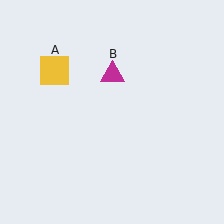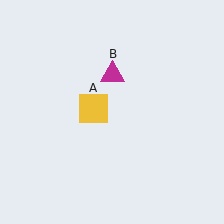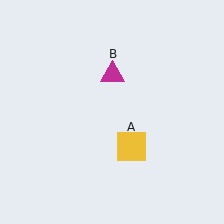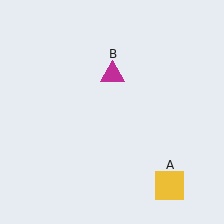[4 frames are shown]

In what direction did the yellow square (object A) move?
The yellow square (object A) moved down and to the right.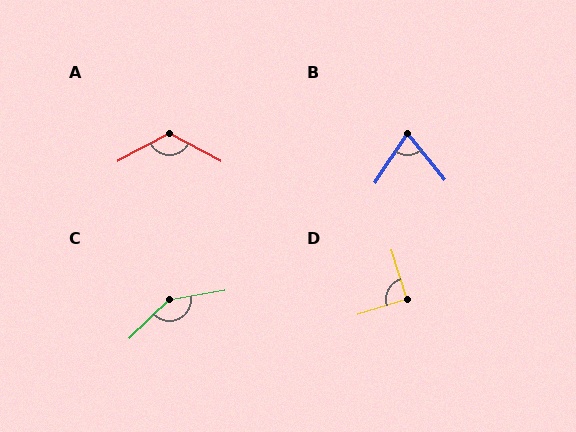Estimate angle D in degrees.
Approximately 90 degrees.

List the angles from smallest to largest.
B (73°), D (90°), A (124°), C (146°).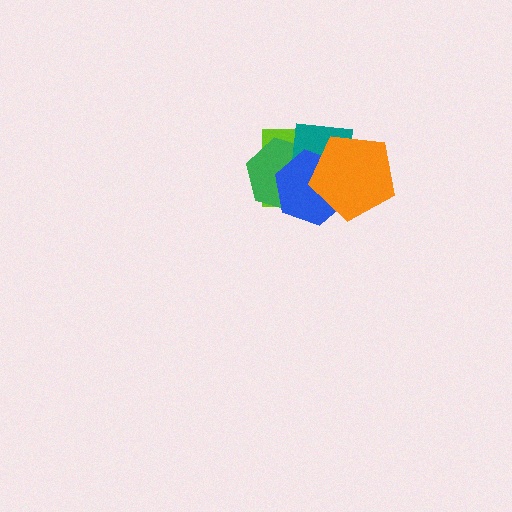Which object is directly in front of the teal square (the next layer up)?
The blue hexagon is directly in front of the teal square.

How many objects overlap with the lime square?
4 objects overlap with the lime square.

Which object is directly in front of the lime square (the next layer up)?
The green hexagon is directly in front of the lime square.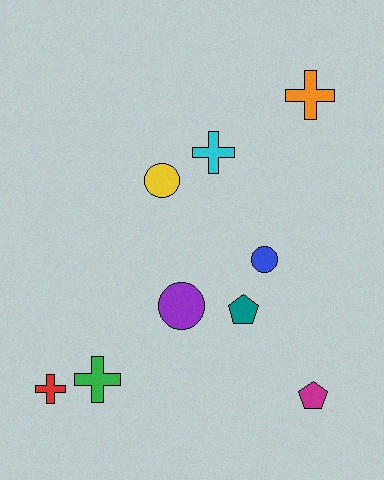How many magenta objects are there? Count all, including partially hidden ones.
There is 1 magenta object.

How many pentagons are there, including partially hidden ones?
There are 2 pentagons.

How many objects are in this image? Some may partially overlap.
There are 9 objects.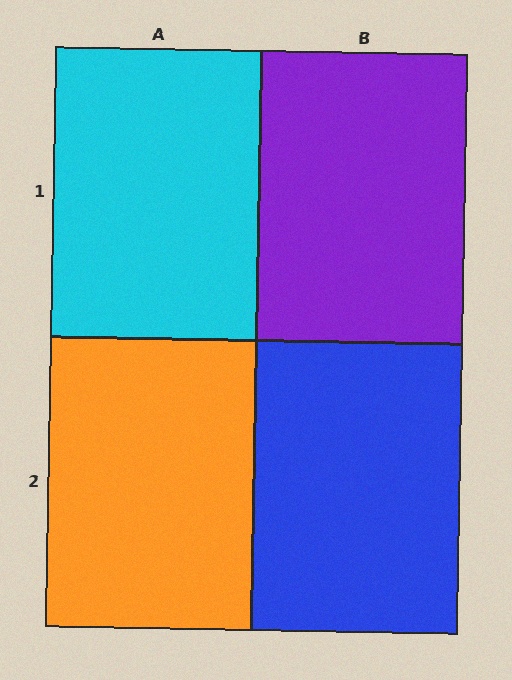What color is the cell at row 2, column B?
Blue.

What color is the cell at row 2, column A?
Orange.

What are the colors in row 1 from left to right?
Cyan, purple.